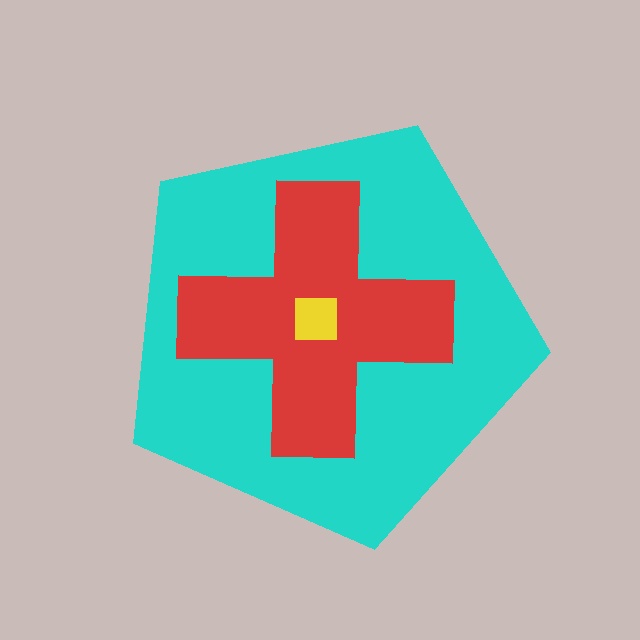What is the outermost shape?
The cyan pentagon.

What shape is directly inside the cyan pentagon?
The red cross.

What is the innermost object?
The yellow square.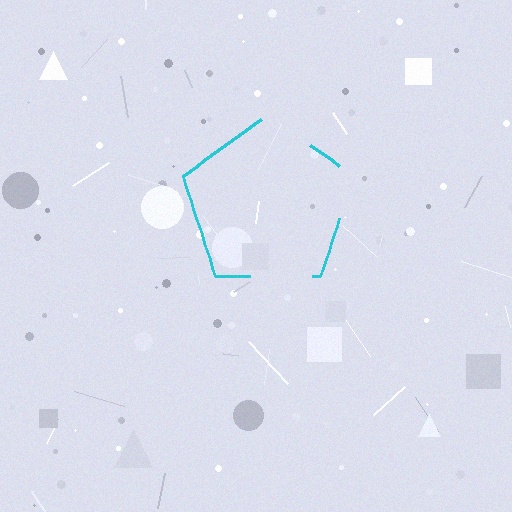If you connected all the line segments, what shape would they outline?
They would outline a pentagon.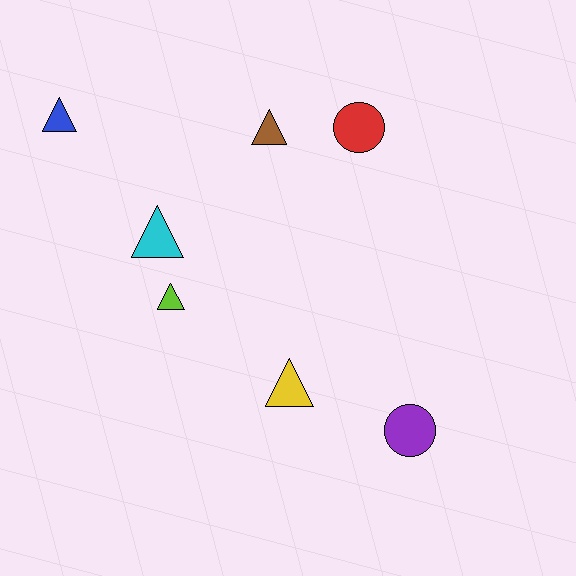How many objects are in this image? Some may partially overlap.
There are 7 objects.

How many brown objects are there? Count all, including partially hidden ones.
There is 1 brown object.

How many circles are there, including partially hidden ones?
There are 2 circles.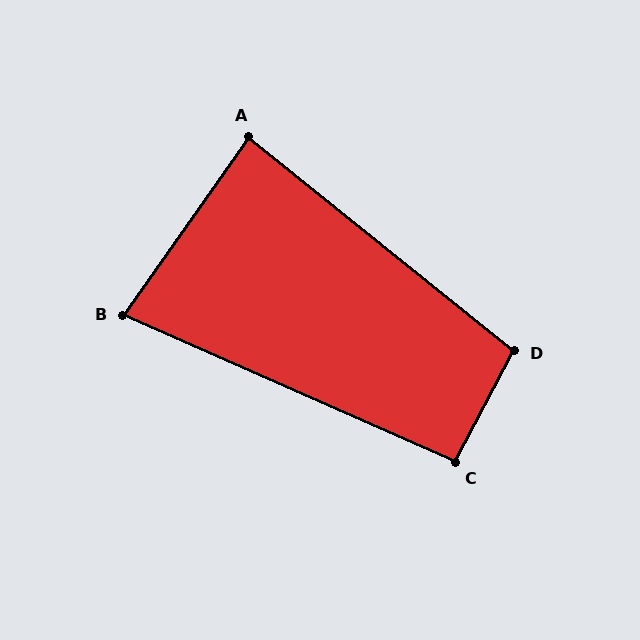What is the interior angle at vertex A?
Approximately 86 degrees (approximately right).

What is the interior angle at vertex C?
Approximately 94 degrees (approximately right).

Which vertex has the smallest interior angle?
B, at approximately 79 degrees.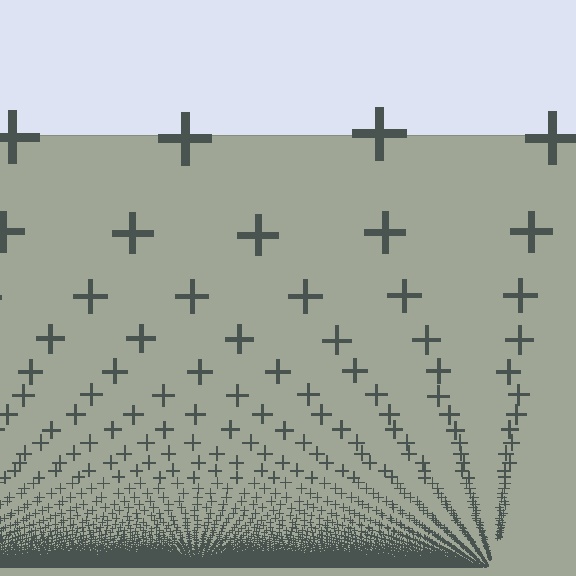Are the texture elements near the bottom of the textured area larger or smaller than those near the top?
Smaller. The gradient is inverted — elements near the bottom are smaller and denser.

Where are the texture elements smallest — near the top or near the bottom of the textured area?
Near the bottom.